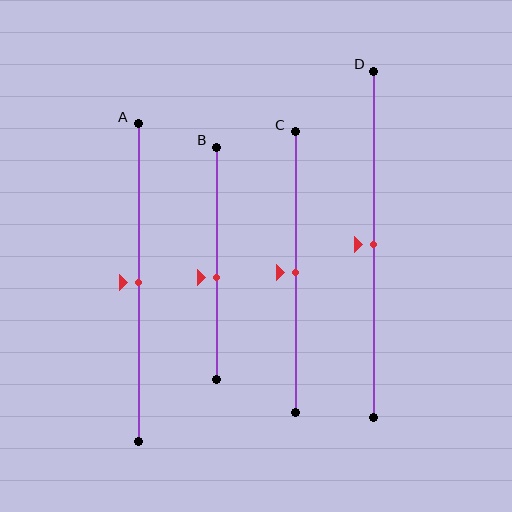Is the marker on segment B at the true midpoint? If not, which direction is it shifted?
No, the marker on segment B is shifted downward by about 6% of the segment length.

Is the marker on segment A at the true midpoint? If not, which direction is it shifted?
Yes, the marker on segment A is at the true midpoint.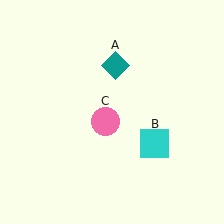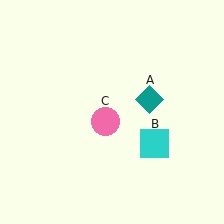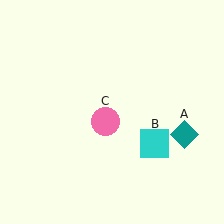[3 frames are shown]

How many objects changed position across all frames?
1 object changed position: teal diamond (object A).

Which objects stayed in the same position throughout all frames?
Cyan square (object B) and pink circle (object C) remained stationary.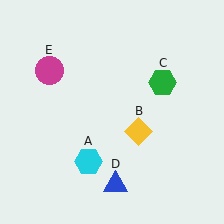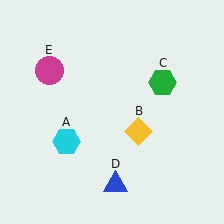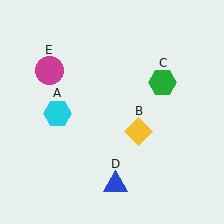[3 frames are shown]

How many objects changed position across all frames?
1 object changed position: cyan hexagon (object A).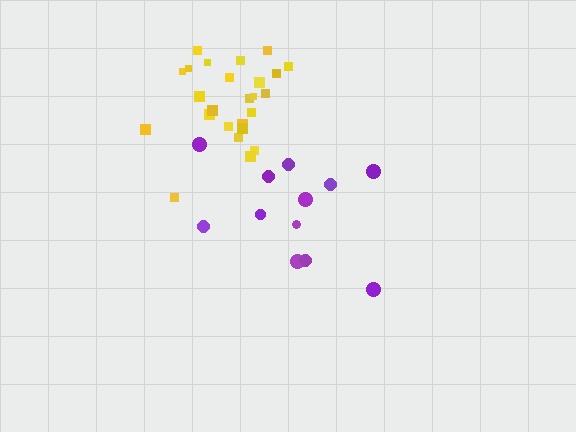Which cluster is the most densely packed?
Yellow.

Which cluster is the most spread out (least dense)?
Purple.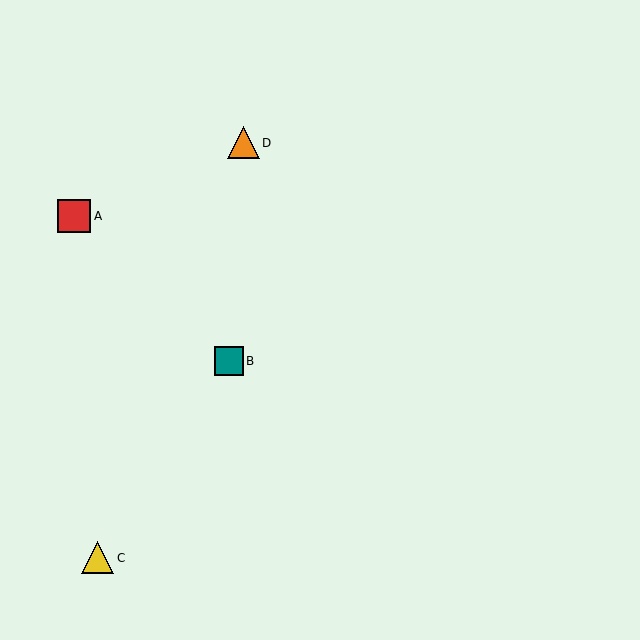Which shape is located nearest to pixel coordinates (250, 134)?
The orange triangle (labeled D) at (244, 143) is nearest to that location.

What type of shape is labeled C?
Shape C is a yellow triangle.